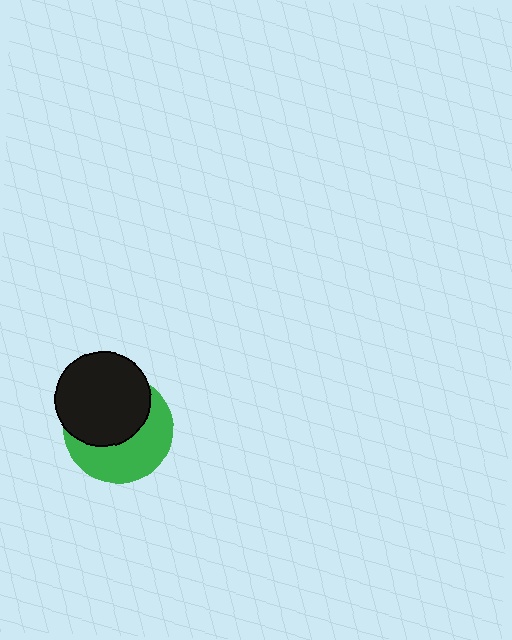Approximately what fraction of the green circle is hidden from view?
Roughly 52% of the green circle is hidden behind the black circle.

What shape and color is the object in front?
The object in front is a black circle.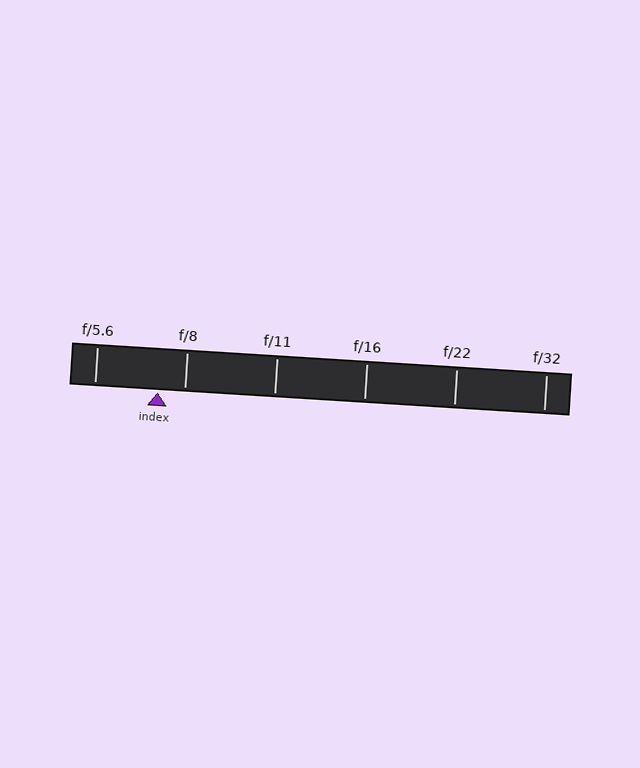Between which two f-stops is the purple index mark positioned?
The index mark is between f/5.6 and f/8.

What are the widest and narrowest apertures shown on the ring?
The widest aperture shown is f/5.6 and the narrowest is f/32.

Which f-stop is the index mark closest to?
The index mark is closest to f/8.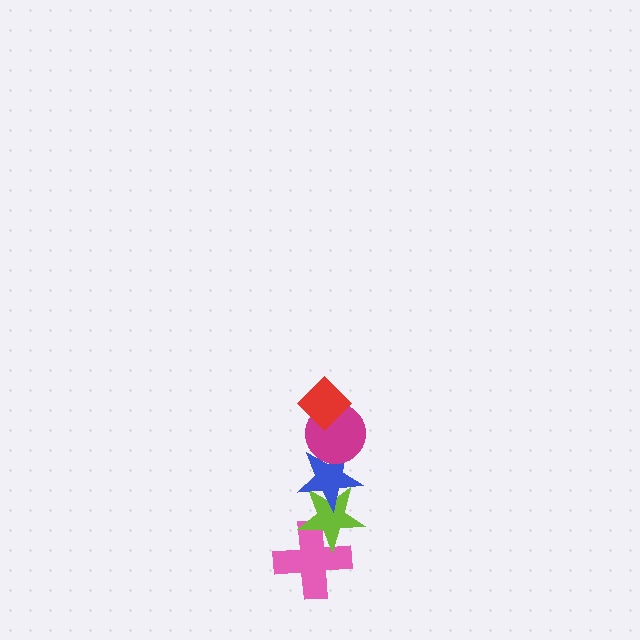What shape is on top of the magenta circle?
The red diamond is on top of the magenta circle.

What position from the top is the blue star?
The blue star is 3rd from the top.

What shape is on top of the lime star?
The blue star is on top of the lime star.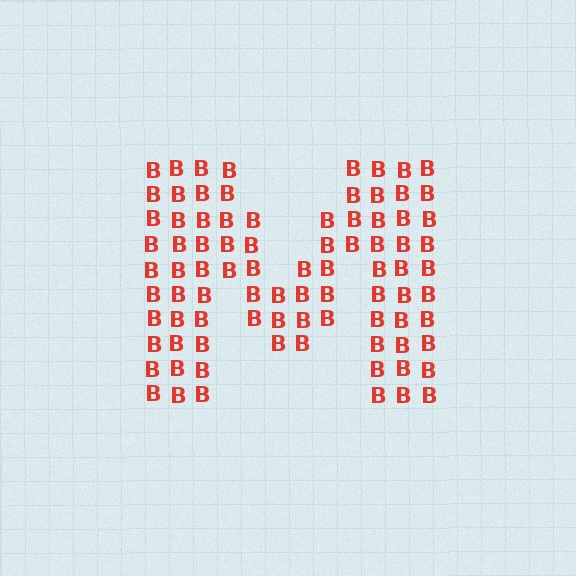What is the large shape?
The large shape is the letter M.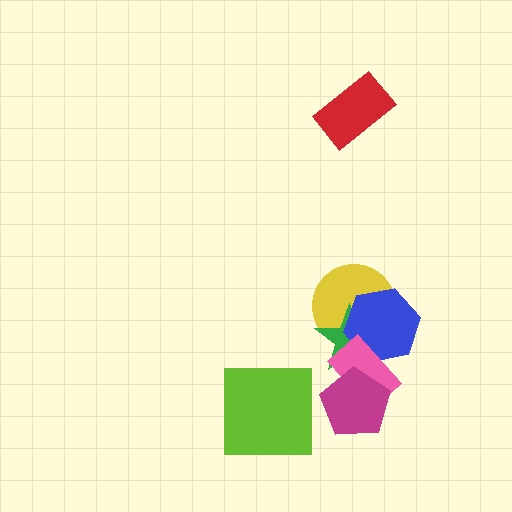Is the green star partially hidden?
Yes, it is partially covered by another shape.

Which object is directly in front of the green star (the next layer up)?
The blue hexagon is directly in front of the green star.